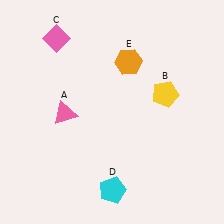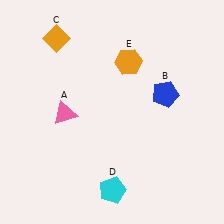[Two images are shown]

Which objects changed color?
B changed from yellow to blue. C changed from pink to orange.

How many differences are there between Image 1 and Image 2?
There are 2 differences between the two images.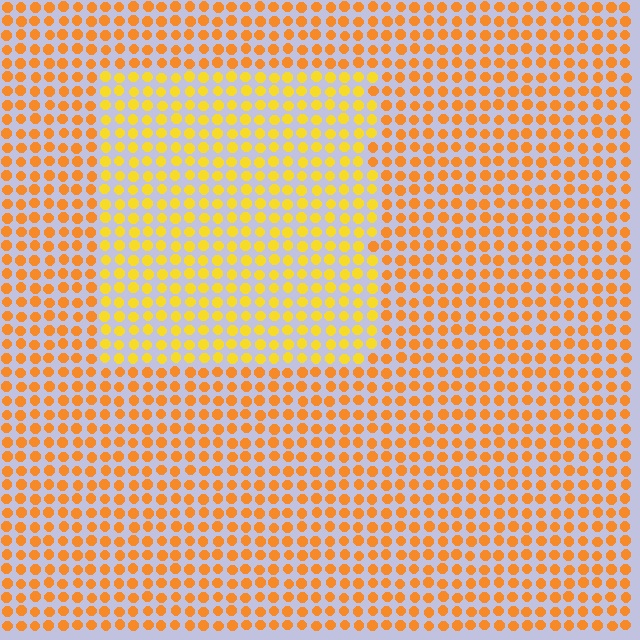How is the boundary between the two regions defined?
The boundary is defined purely by a slight shift in hue (about 24 degrees). Spacing, size, and orientation are identical on both sides.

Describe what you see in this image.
The image is filled with small orange elements in a uniform arrangement. A rectangle-shaped region is visible where the elements are tinted to a slightly different hue, forming a subtle color boundary.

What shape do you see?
I see a rectangle.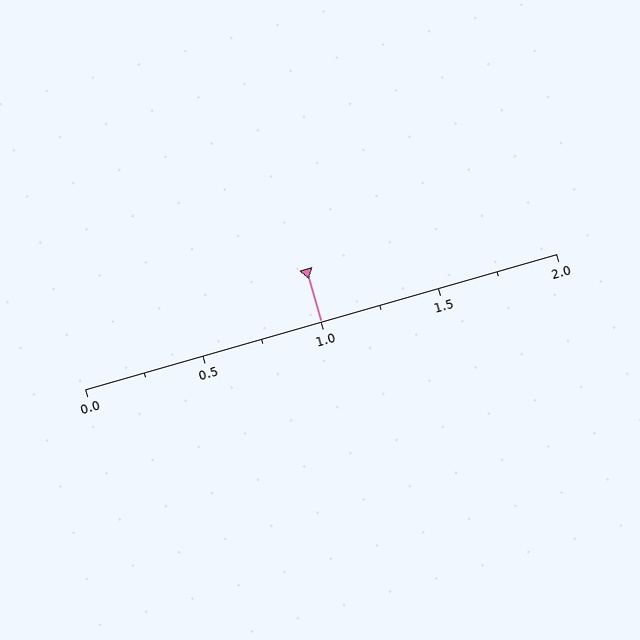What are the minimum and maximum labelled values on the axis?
The axis runs from 0.0 to 2.0.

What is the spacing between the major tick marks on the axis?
The major ticks are spaced 0.5 apart.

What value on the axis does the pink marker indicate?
The marker indicates approximately 1.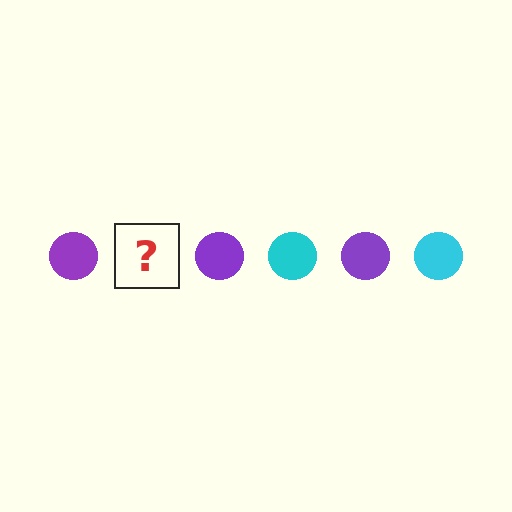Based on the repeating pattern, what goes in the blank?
The blank should be a cyan circle.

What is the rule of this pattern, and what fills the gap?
The rule is that the pattern cycles through purple, cyan circles. The gap should be filled with a cyan circle.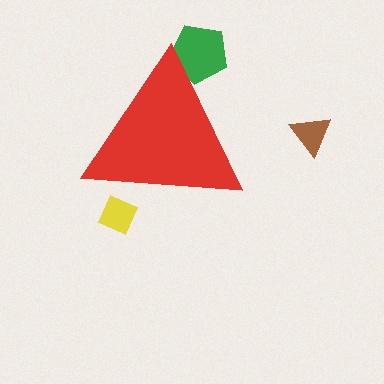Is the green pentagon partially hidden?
Yes, the green pentagon is partially hidden behind the red triangle.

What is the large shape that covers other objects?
A red triangle.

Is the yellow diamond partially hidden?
Yes, the yellow diamond is partially hidden behind the red triangle.